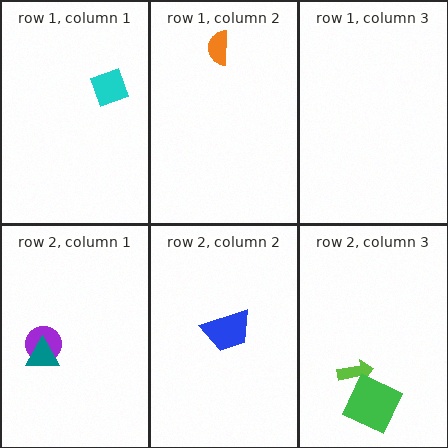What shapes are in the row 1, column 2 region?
The orange semicircle.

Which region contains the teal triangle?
The row 2, column 1 region.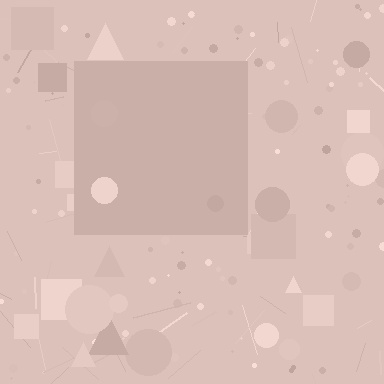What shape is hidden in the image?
A square is hidden in the image.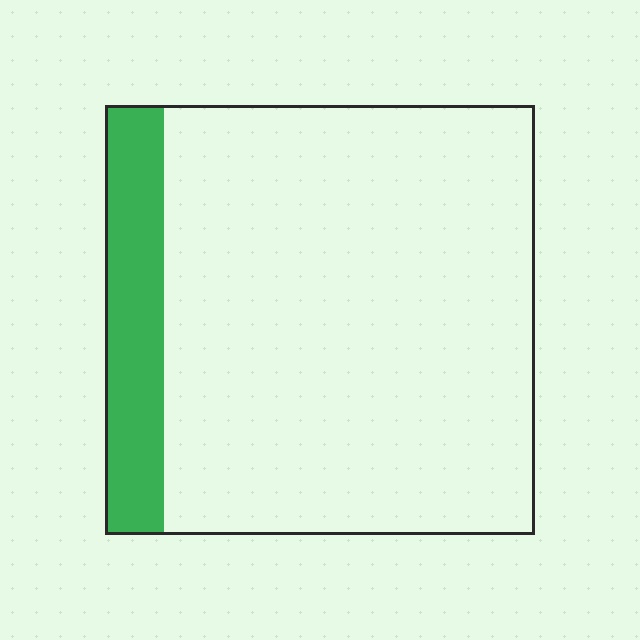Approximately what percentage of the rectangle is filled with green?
Approximately 15%.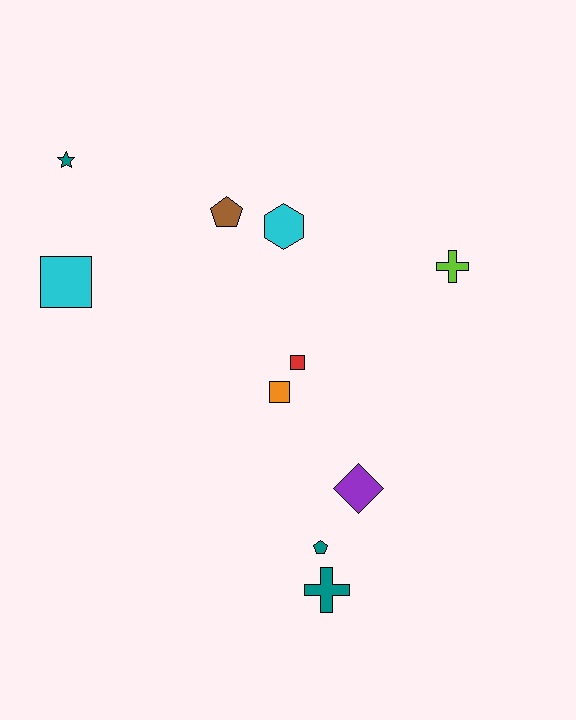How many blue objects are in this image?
There are no blue objects.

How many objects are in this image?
There are 10 objects.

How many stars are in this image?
There is 1 star.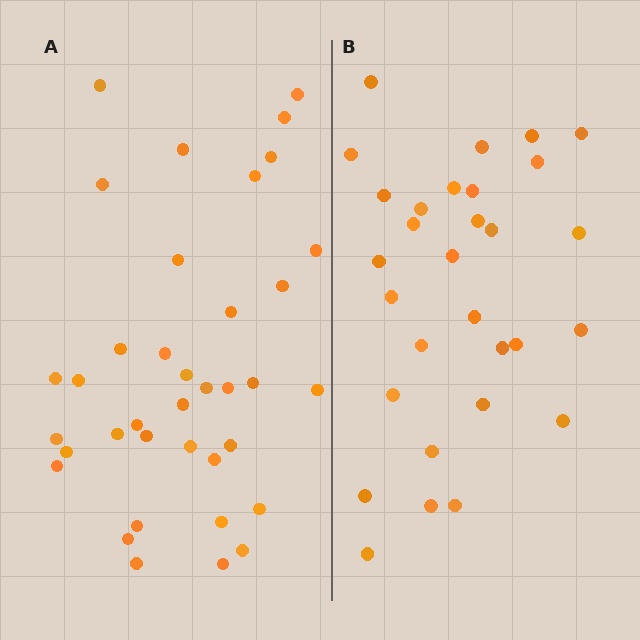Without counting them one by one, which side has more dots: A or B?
Region A (the left region) has more dots.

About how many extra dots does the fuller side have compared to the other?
Region A has roughly 8 or so more dots than region B.